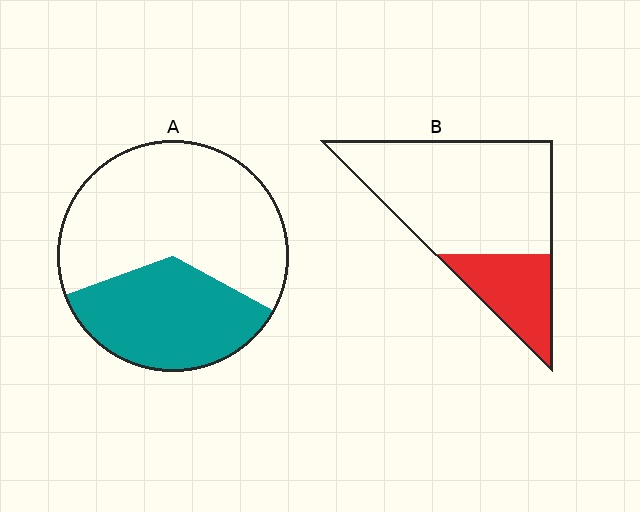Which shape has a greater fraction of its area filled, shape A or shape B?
Shape A.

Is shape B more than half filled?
No.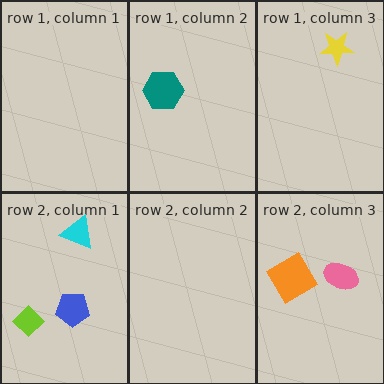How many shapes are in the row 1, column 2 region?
1.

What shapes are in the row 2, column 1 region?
The cyan triangle, the lime diamond, the blue pentagon.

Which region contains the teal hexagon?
The row 1, column 2 region.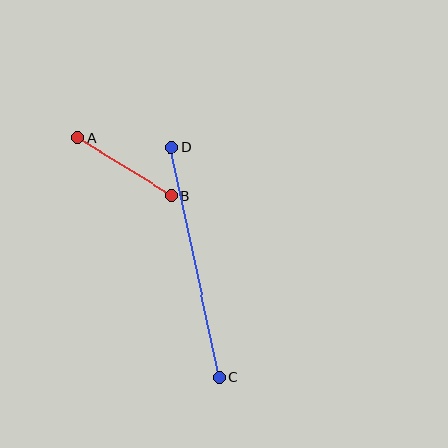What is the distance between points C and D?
The distance is approximately 235 pixels.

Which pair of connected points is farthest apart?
Points C and D are farthest apart.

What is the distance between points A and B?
The distance is approximately 110 pixels.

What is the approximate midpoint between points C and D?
The midpoint is at approximately (195, 262) pixels.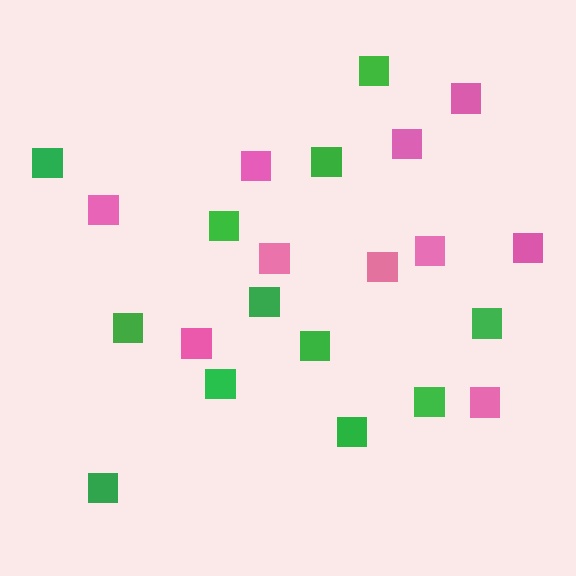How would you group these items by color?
There are 2 groups: one group of pink squares (10) and one group of green squares (12).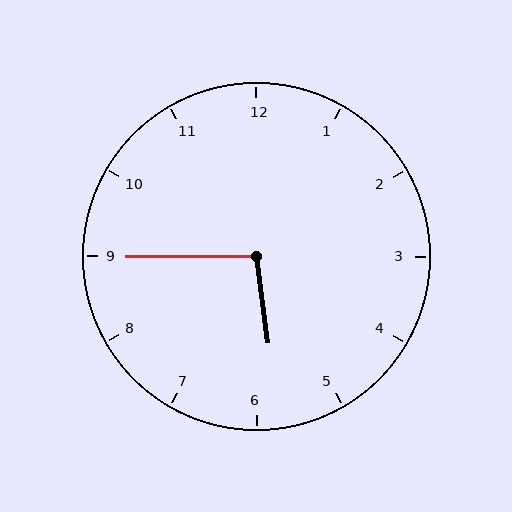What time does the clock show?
5:45.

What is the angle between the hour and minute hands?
Approximately 98 degrees.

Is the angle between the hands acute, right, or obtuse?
It is obtuse.